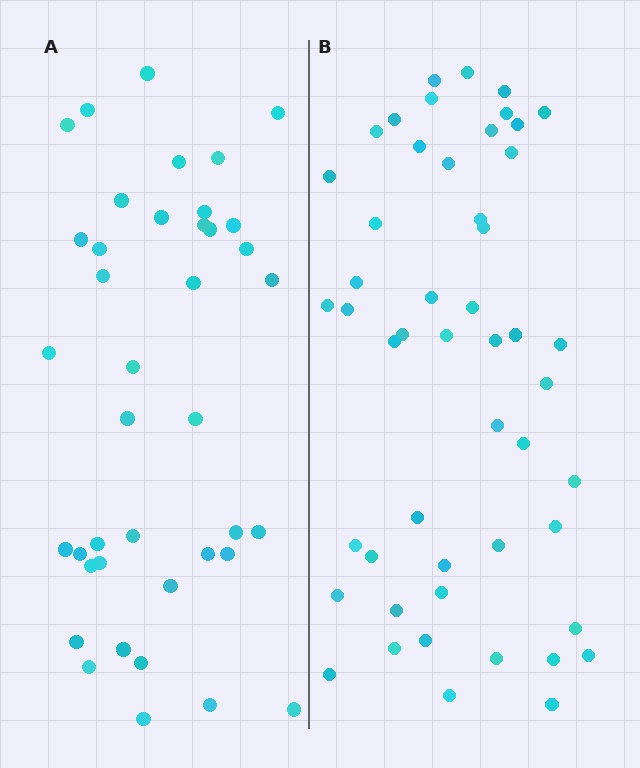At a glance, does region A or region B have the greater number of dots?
Region B (the right region) has more dots.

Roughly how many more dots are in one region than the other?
Region B has roughly 10 or so more dots than region A.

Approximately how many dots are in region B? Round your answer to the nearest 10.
About 50 dots.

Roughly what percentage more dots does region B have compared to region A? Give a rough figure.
About 25% more.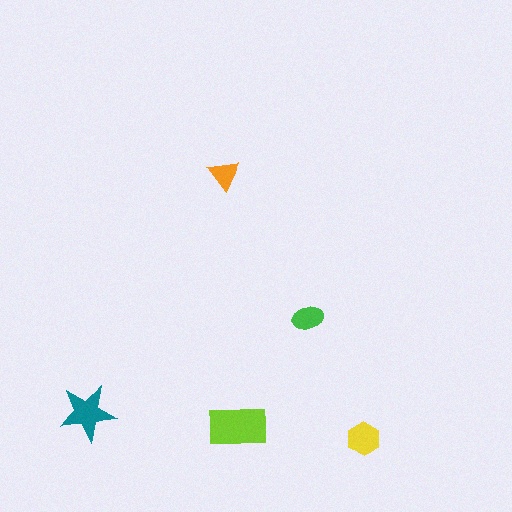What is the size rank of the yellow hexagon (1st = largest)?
3rd.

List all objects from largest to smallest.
The lime rectangle, the teal star, the yellow hexagon, the green ellipse, the orange triangle.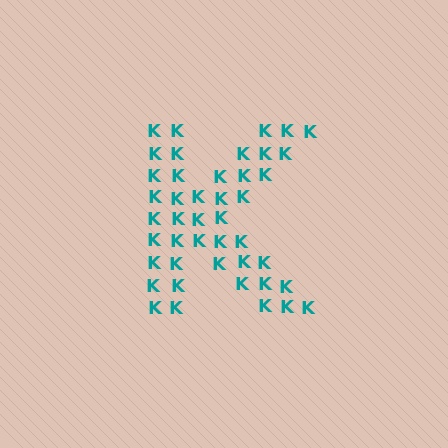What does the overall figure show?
The overall figure shows the letter K.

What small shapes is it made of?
It is made of small letter K's.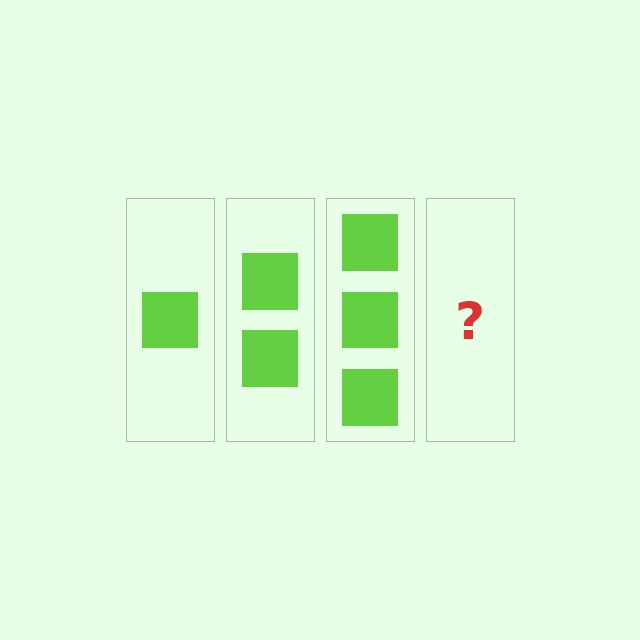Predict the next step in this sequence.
The next step is 4 squares.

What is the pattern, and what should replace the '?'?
The pattern is that each step adds one more square. The '?' should be 4 squares.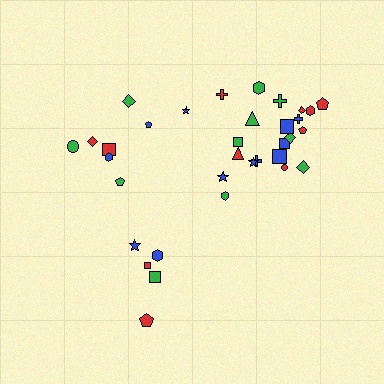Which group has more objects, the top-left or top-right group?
The top-right group.